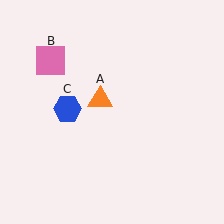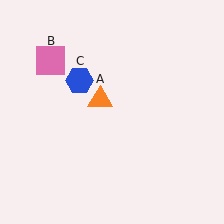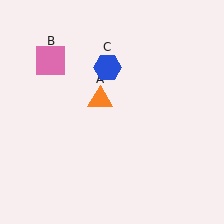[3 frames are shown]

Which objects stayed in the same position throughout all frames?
Orange triangle (object A) and pink square (object B) remained stationary.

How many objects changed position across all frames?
1 object changed position: blue hexagon (object C).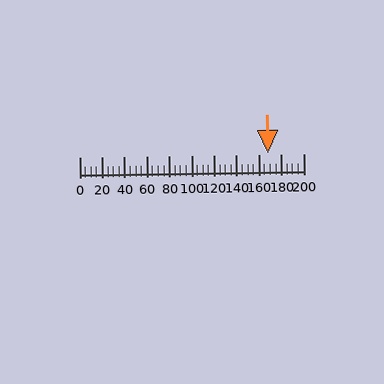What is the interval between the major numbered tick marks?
The major tick marks are spaced 20 units apart.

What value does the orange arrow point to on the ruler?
The orange arrow points to approximately 168.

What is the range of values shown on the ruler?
The ruler shows values from 0 to 200.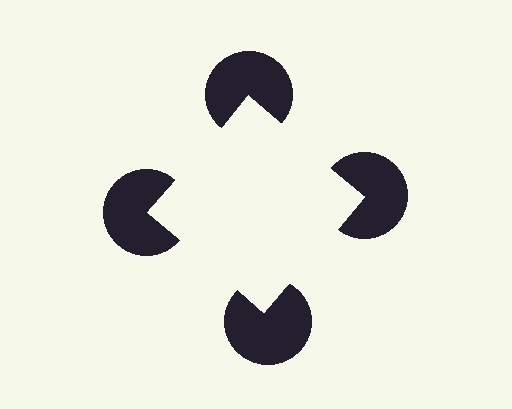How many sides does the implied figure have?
4 sides.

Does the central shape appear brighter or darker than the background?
It typically appears slightly brighter than the background, even though no actual brightness change is drawn.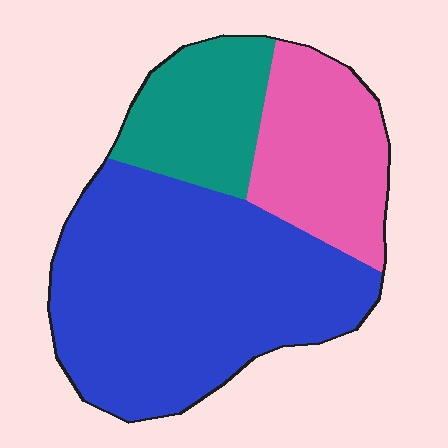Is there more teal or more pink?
Pink.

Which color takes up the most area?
Blue, at roughly 60%.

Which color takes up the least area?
Teal, at roughly 20%.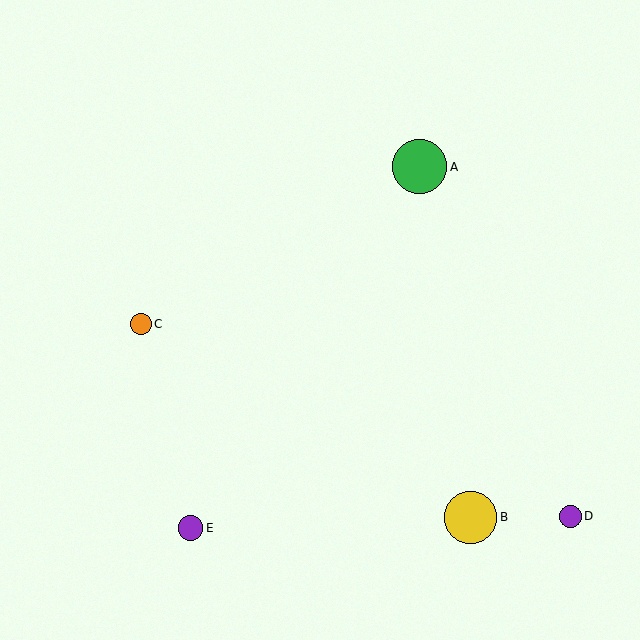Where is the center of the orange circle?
The center of the orange circle is at (141, 324).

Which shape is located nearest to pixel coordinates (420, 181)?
The green circle (labeled A) at (420, 167) is nearest to that location.